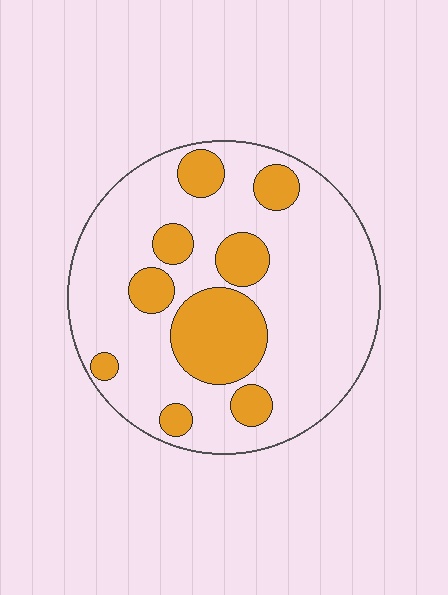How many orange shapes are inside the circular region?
9.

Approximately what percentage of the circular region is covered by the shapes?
Approximately 25%.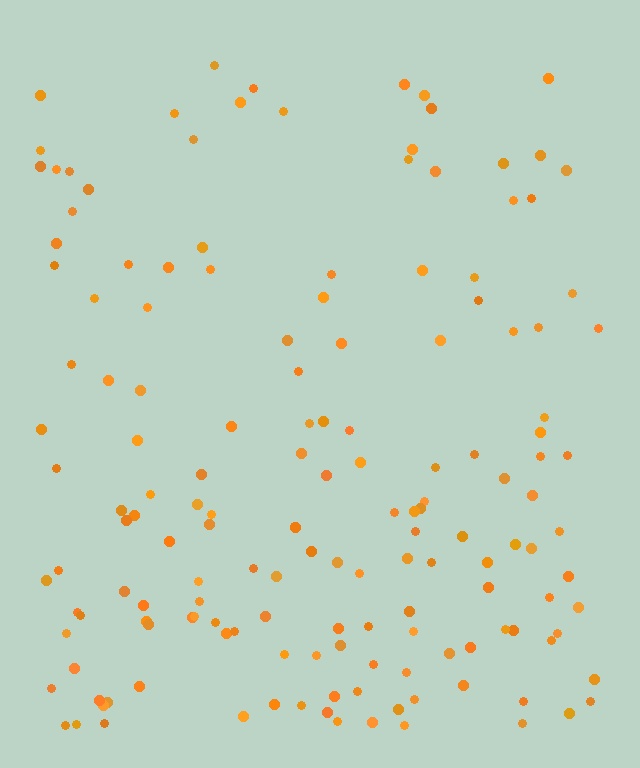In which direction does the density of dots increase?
From top to bottom, with the bottom side densest.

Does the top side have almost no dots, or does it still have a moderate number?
Still a moderate number, just noticeably fewer than the bottom.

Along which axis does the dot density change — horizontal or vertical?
Vertical.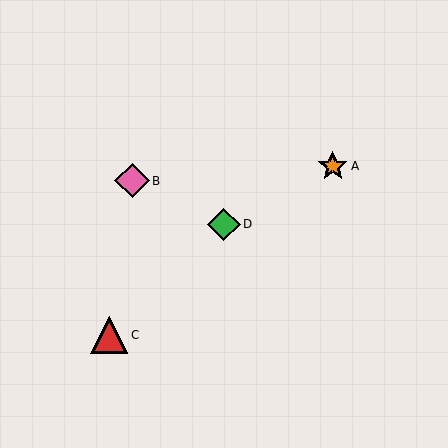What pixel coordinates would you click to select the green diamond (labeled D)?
Click at (224, 224) to select the green diamond D.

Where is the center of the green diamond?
The center of the green diamond is at (224, 224).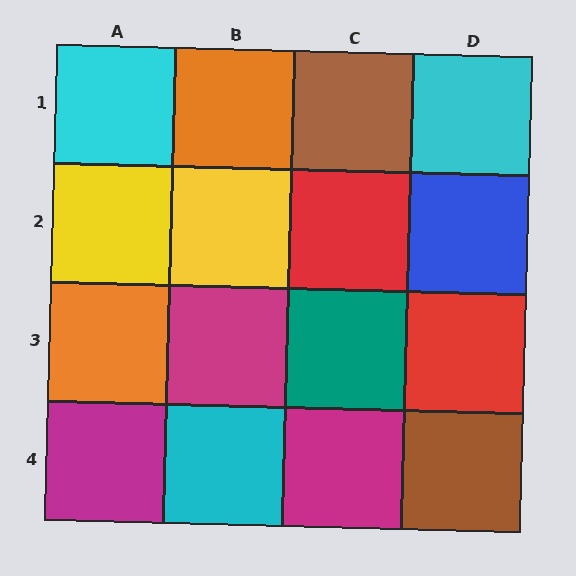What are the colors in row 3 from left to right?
Orange, magenta, teal, red.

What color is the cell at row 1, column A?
Cyan.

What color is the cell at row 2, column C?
Red.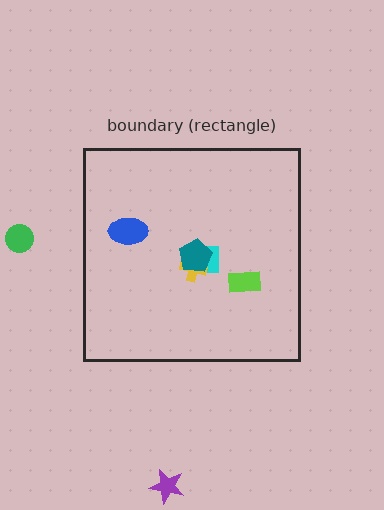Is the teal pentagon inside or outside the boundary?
Inside.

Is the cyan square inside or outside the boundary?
Inside.